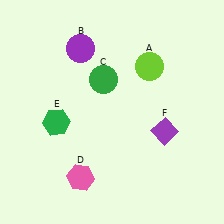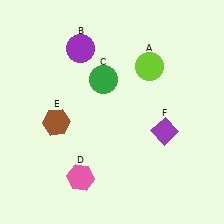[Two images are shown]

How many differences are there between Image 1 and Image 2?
There is 1 difference between the two images.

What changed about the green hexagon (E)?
In Image 1, E is green. In Image 2, it changed to brown.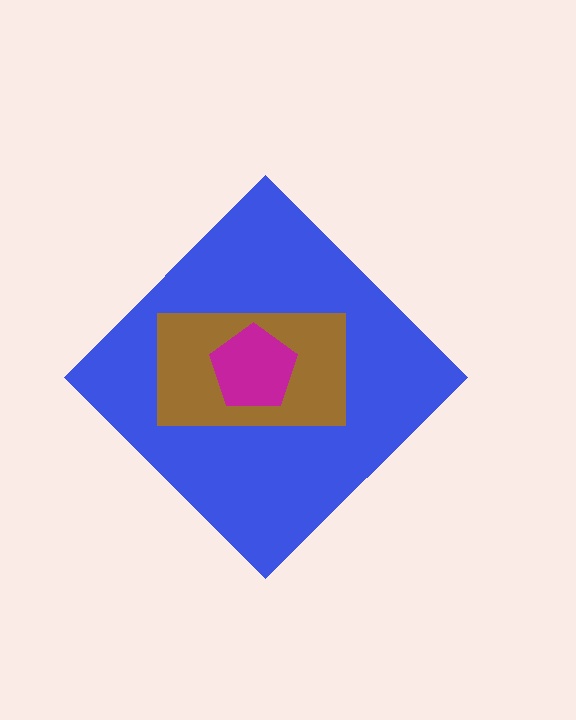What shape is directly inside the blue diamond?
The brown rectangle.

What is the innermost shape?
The magenta pentagon.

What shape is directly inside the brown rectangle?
The magenta pentagon.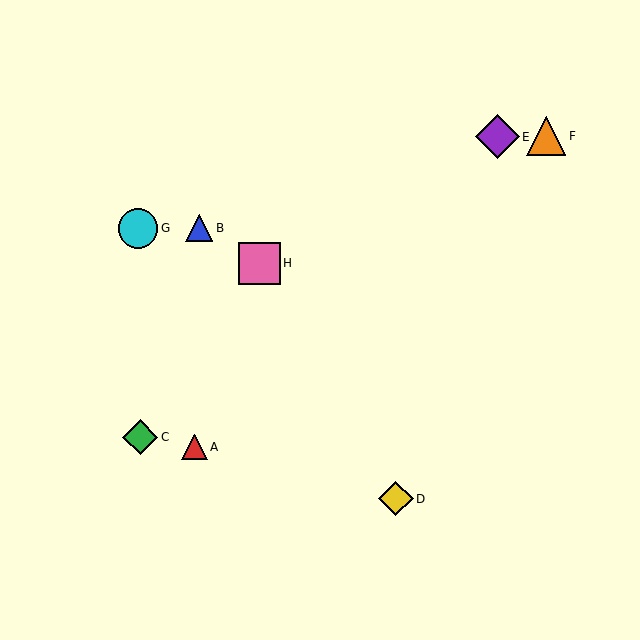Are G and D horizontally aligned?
No, G is at y≈228 and D is at y≈499.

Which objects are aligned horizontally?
Objects B, G are aligned horizontally.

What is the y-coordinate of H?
Object H is at y≈263.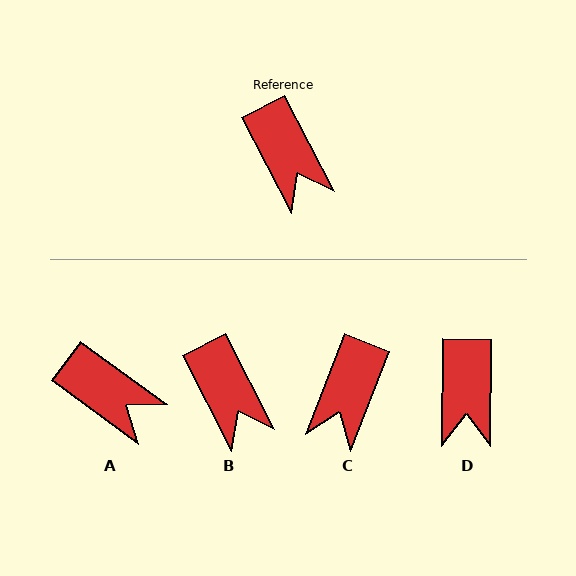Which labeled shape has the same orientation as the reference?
B.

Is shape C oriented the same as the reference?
No, it is off by about 48 degrees.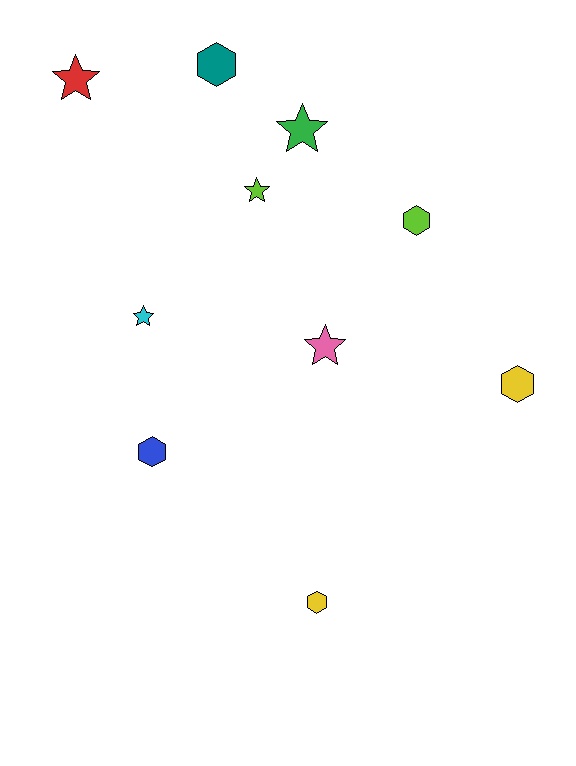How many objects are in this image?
There are 10 objects.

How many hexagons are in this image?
There are 5 hexagons.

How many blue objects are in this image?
There is 1 blue object.